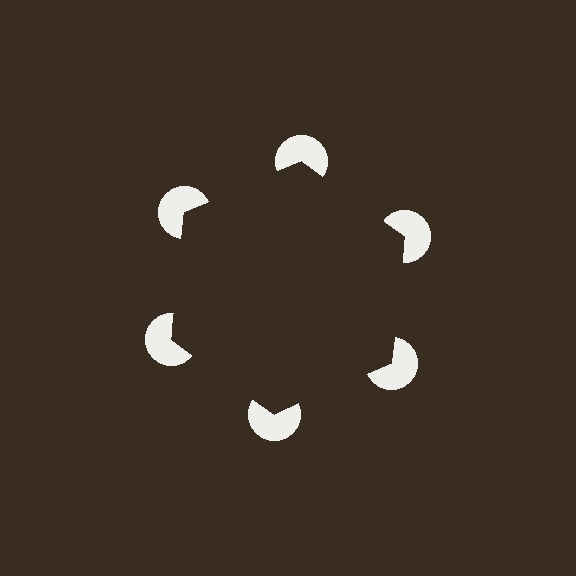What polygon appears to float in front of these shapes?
An illusory hexagon — its edges are inferred from the aligned wedge cuts in the pac-man discs, not physically drawn.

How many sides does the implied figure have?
6 sides.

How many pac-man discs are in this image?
There are 6 — one at each vertex of the illusory hexagon.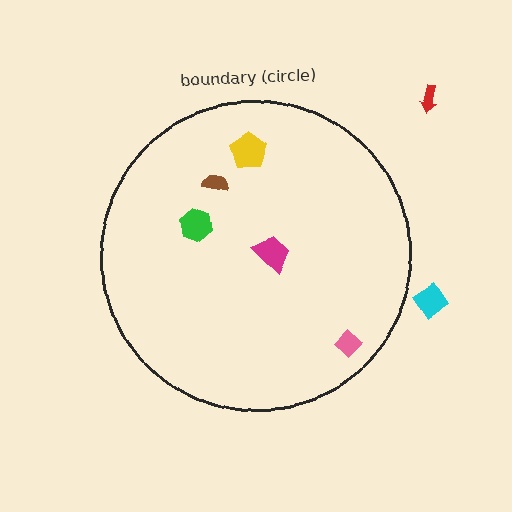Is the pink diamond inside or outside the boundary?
Inside.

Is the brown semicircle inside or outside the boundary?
Inside.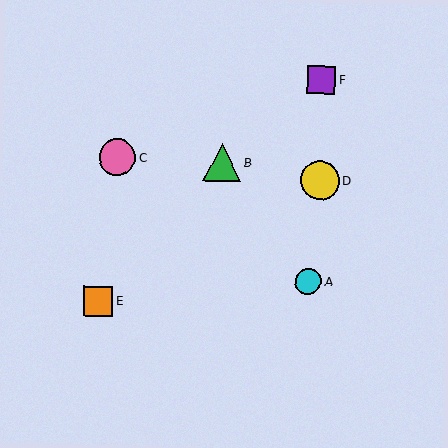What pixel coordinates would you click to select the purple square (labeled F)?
Click at (321, 80) to select the purple square F.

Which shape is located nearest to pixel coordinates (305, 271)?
The cyan circle (labeled A) at (308, 282) is nearest to that location.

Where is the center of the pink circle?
The center of the pink circle is at (117, 157).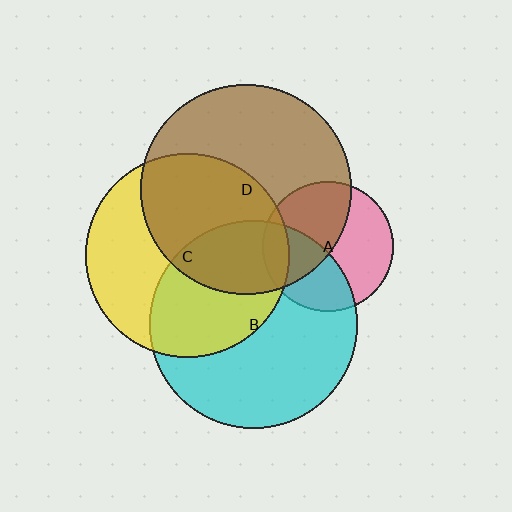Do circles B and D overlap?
Yes.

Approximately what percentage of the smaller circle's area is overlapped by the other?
Approximately 25%.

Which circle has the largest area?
Circle D (brown).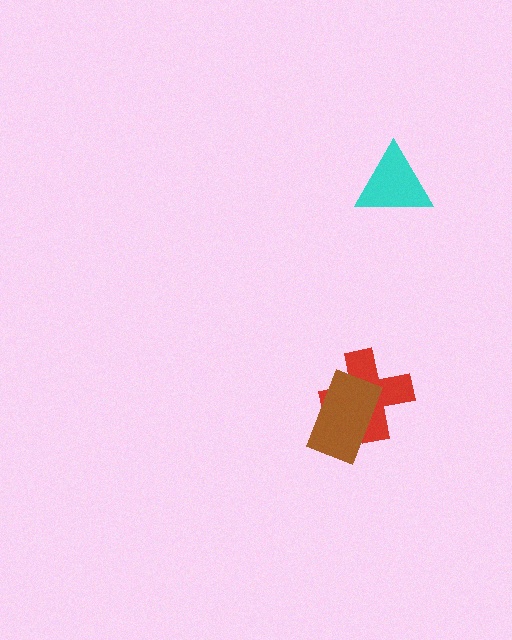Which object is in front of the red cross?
The brown rectangle is in front of the red cross.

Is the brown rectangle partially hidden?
No, no other shape covers it.